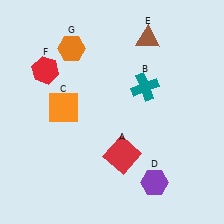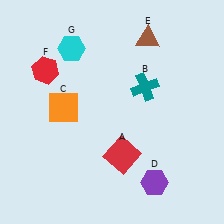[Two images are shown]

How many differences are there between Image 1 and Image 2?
There is 1 difference between the two images.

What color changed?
The hexagon (G) changed from orange in Image 1 to cyan in Image 2.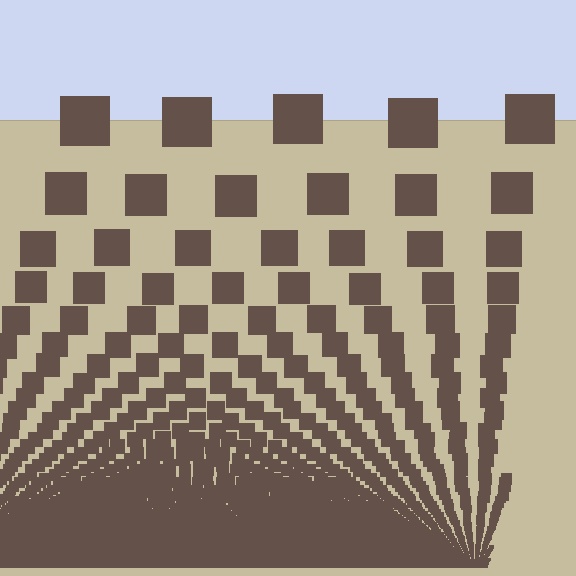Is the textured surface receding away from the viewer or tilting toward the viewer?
The surface appears to tilt toward the viewer. Texture elements get larger and sparser toward the top.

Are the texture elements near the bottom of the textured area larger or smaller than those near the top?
Smaller. The gradient is inverted — elements near the bottom are smaller and denser.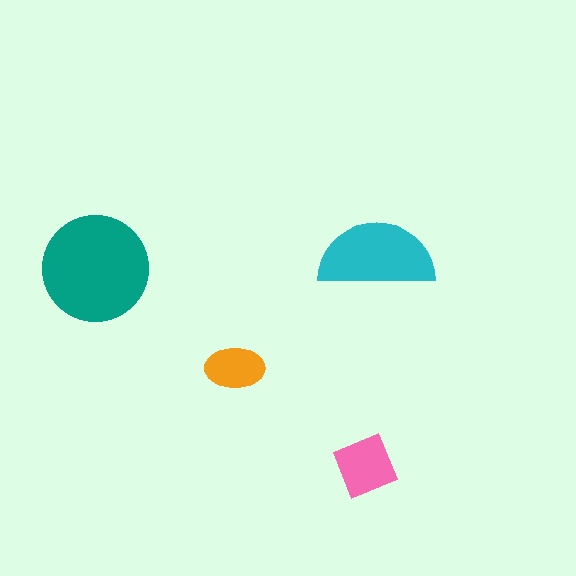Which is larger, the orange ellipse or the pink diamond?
The pink diamond.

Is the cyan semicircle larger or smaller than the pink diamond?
Larger.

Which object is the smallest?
The orange ellipse.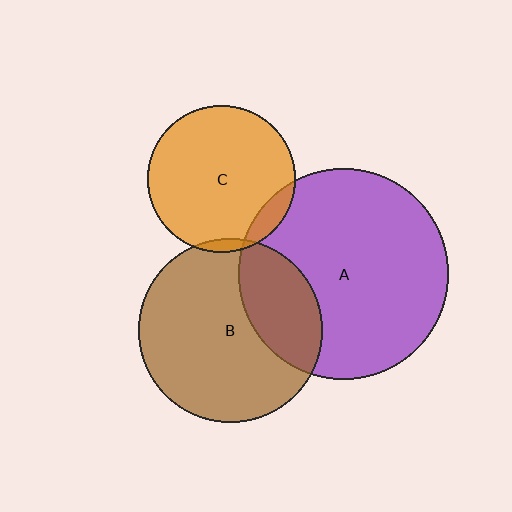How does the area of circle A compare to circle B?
Approximately 1.3 times.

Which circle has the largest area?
Circle A (purple).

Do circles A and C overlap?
Yes.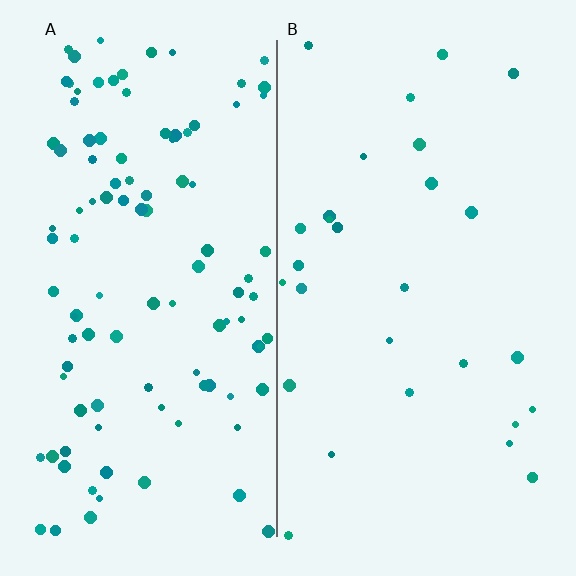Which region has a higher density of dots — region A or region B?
A (the left).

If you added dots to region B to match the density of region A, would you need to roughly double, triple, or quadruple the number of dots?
Approximately quadruple.